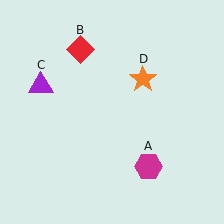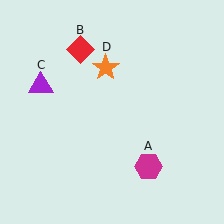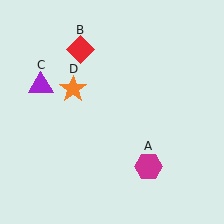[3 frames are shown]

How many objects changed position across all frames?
1 object changed position: orange star (object D).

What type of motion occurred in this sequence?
The orange star (object D) rotated counterclockwise around the center of the scene.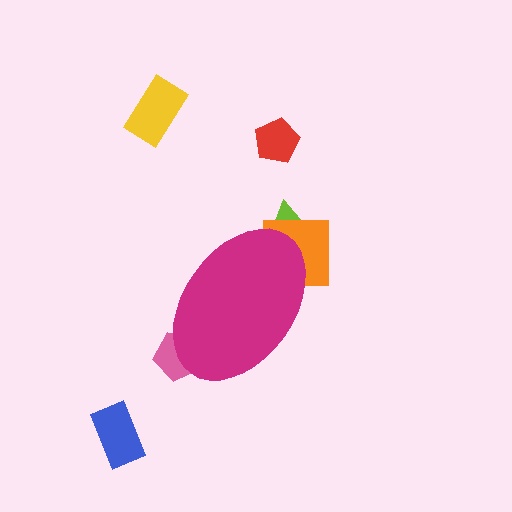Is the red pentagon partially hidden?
No, the red pentagon is fully visible.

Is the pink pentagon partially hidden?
Yes, the pink pentagon is partially hidden behind the magenta ellipse.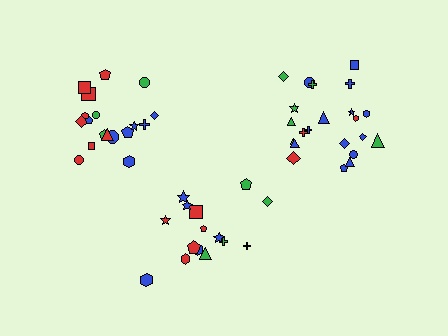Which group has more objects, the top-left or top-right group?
The top-right group.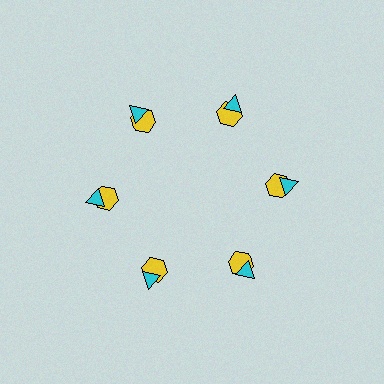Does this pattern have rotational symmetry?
Yes, this pattern has 6-fold rotational symmetry. It looks the same after rotating 60 degrees around the center.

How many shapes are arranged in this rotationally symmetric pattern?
There are 12 shapes, arranged in 6 groups of 2.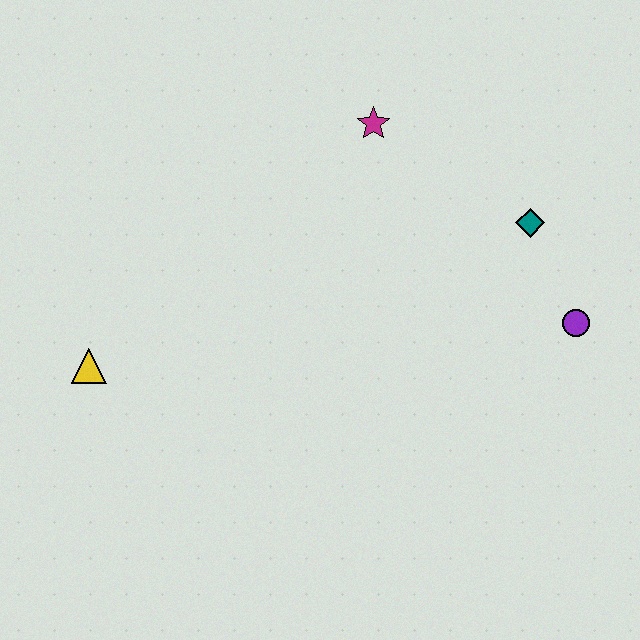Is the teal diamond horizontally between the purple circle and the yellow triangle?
Yes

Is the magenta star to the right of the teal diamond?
No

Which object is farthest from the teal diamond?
The yellow triangle is farthest from the teal diamond.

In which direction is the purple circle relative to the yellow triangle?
The purple circle is to the right of the yellow triangle.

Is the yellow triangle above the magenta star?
No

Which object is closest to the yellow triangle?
The magenta star is closest to the yellow triangle.